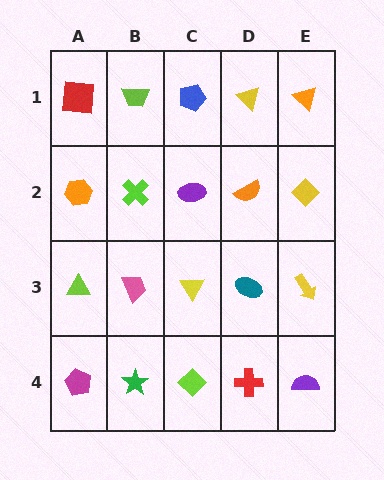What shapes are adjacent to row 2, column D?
A yellow triangle (row 1, column D), a teal ellipse (row 3, column D), a purple ellipse (row 2, column C), a yellow diamond (row 2, column E).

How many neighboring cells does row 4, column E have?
2.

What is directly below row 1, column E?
A yellow diamond.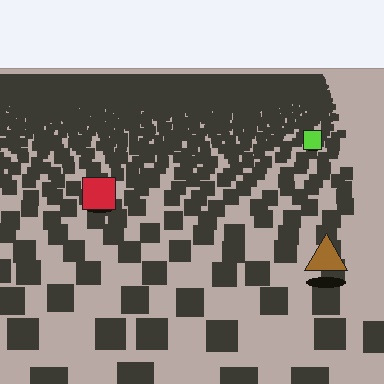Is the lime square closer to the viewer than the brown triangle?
No. The brown triangle is closer — you can tell from the texture gradient: the ground texture is coarser near it.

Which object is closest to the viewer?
The brown triangle is closest. The texture marks near it are larger and more spread out.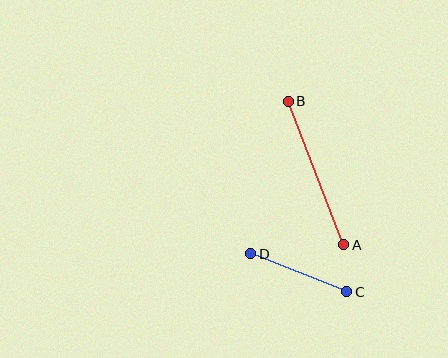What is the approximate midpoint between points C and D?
The midpoint is at approximately (299, 273) pixels.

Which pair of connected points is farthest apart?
Points A and B are farthest apart.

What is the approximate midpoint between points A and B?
The midpoint is at approximately (316, 173) pixels.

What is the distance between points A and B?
The distance is approximately 154 pixels.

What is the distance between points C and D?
The distance is approximately 104 pixels.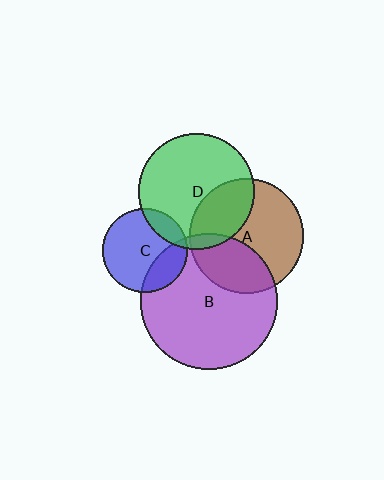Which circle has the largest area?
Circle B (purple).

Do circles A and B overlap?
Yes.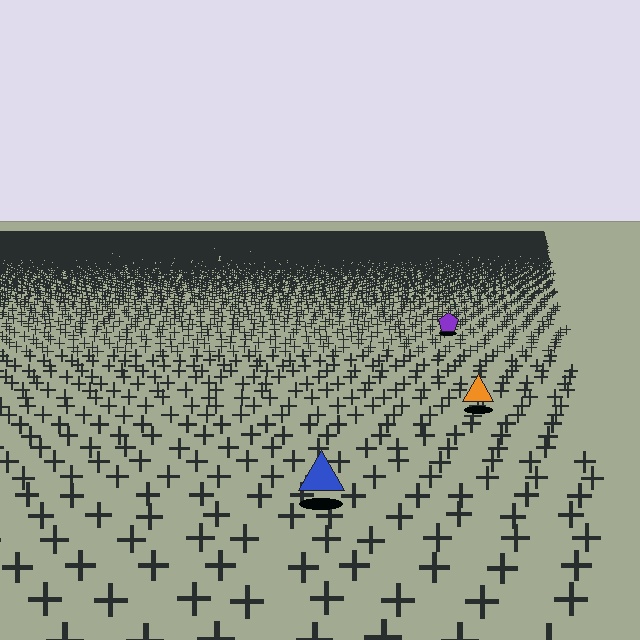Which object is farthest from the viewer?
The purple pentagon is farthest from the viewer. It appears smaller and the ground texture around it is denser.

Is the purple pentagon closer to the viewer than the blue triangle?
No. The blue triangle is closer — you can tell from the texture gradient: the ground texture is coarser near it.